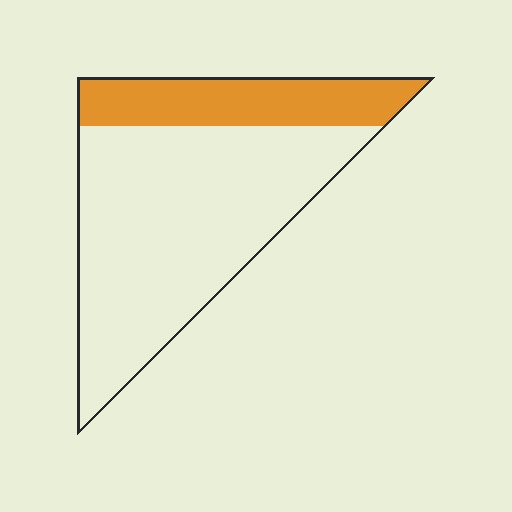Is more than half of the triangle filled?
No.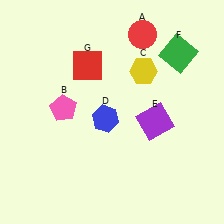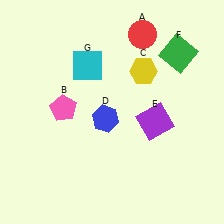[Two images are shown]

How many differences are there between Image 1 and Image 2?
There is 1 difference between the two images.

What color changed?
The square (G) changed from red in Image 1 to cyan in Image 2.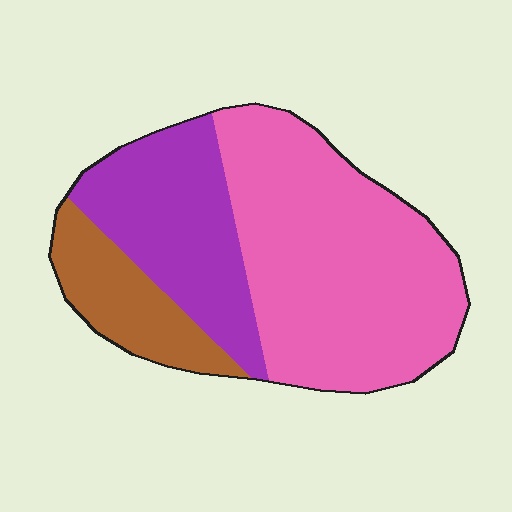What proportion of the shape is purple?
Purple covers about 30% of the shape.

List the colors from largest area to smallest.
From largest to smallest: pink, purple, brown.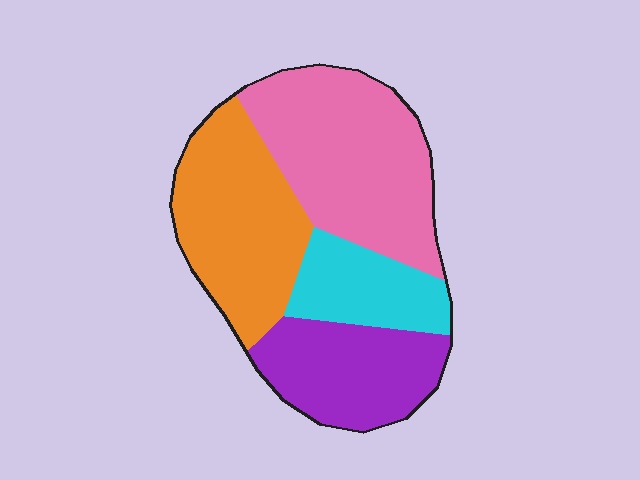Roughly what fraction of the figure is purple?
Purple covers 22% of the figure.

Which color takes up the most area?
Pink, at roughly 35%.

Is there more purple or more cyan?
Purple.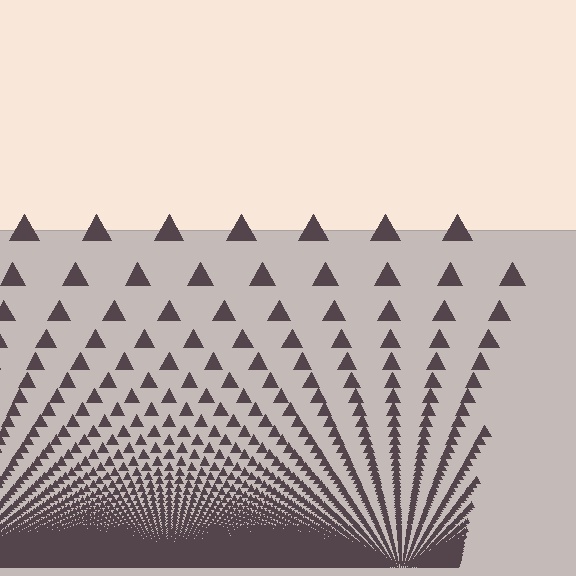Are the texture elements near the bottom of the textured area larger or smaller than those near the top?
Smaller. The gradient is inverted — elements near the bottom are smaller and denser.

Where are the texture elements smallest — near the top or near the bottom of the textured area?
Near the bottom.